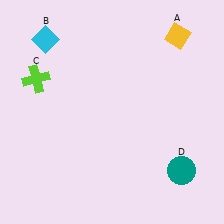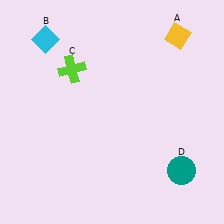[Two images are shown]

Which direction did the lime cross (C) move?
The lime cross (C) moved right.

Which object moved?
The lime cross (C) moved right.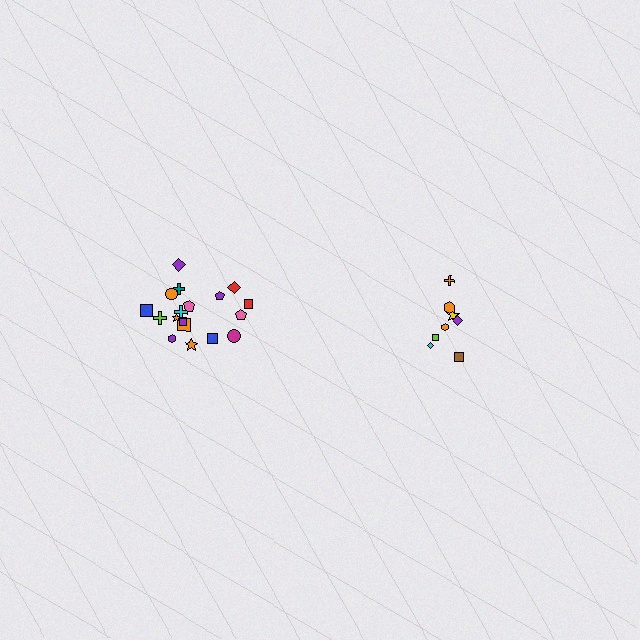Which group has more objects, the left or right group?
The left group.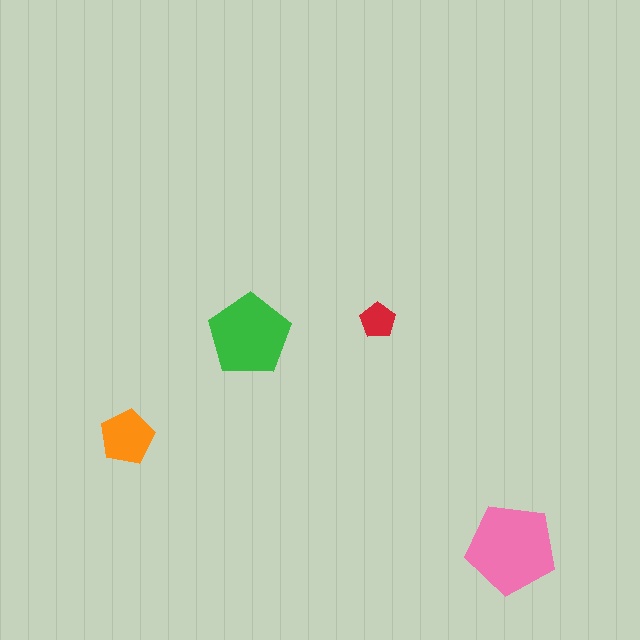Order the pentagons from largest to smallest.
the pink one, the green one, the orange one, the red one.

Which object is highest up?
The red pentagon is topmost.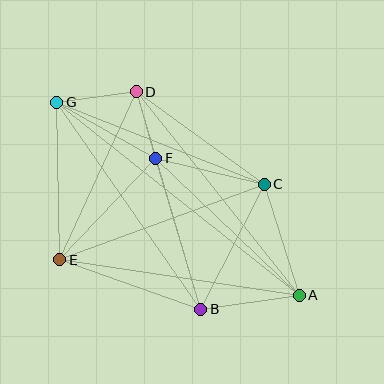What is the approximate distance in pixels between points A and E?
The distance between A and E is approximately 242 pixels.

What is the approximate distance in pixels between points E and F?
The distance between E and F is approximately 140 pixels.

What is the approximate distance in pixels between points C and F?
The distance between C and F is approximately 112 pixels.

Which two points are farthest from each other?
Points A and G are farthest from each other.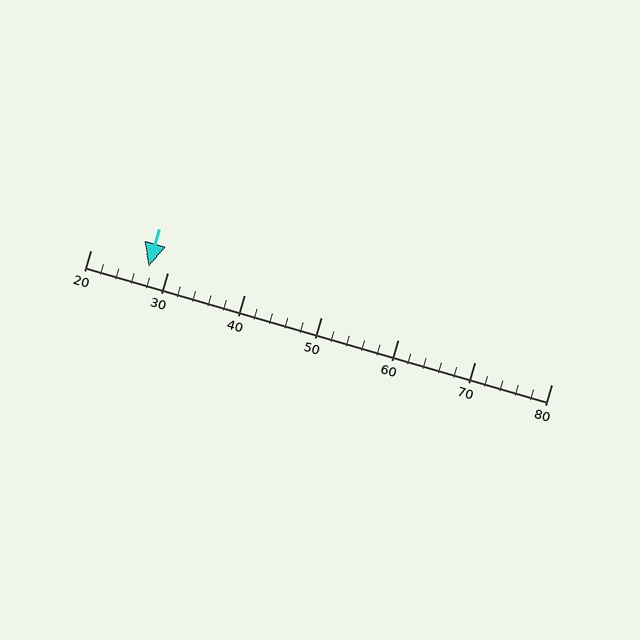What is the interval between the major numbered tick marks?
The major tick marks are spaced 10 units apart.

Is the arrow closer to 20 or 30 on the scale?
The arrow is closer to 30.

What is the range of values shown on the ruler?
The ruler shows values from 20 to 80.